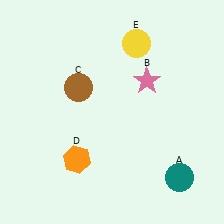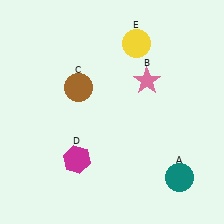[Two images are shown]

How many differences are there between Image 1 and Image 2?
There is 1 difference between the two images.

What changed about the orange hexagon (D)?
In Image 1, D is orange. In Image 2, it changed to magenta.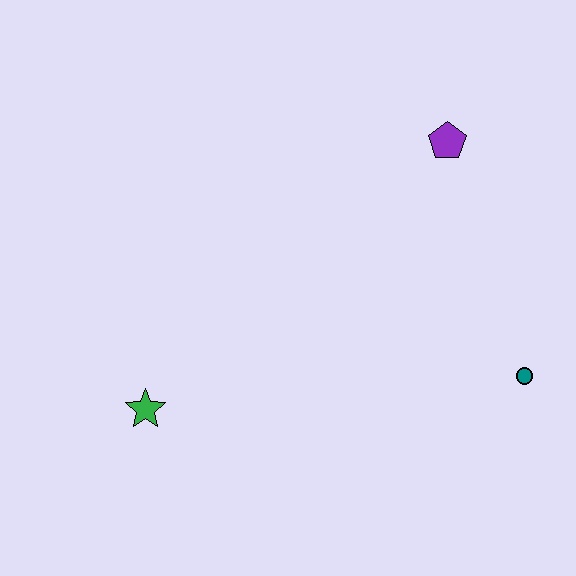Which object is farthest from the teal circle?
The green star is farthest from the teal circle.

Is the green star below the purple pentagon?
Yes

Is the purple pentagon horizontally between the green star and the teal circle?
Yes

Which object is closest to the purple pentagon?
The teal circle is closest to the purple pentagon.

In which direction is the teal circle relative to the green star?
The teal circle is to the right of the green star.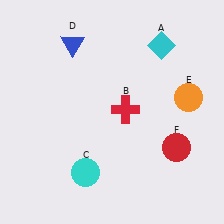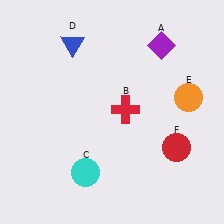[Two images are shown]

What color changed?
The diamond (A) changed from cyan in Image 1 to purple in Image 2.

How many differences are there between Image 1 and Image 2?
There is 1 difference between the two images.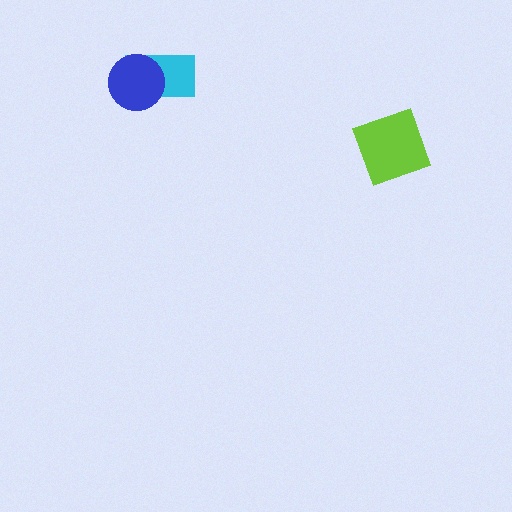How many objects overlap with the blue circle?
1 object overlaps with the blue circle.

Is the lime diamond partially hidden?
No, no other shape covers it.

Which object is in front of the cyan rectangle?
The blue circle is in front of the cyan rectangle.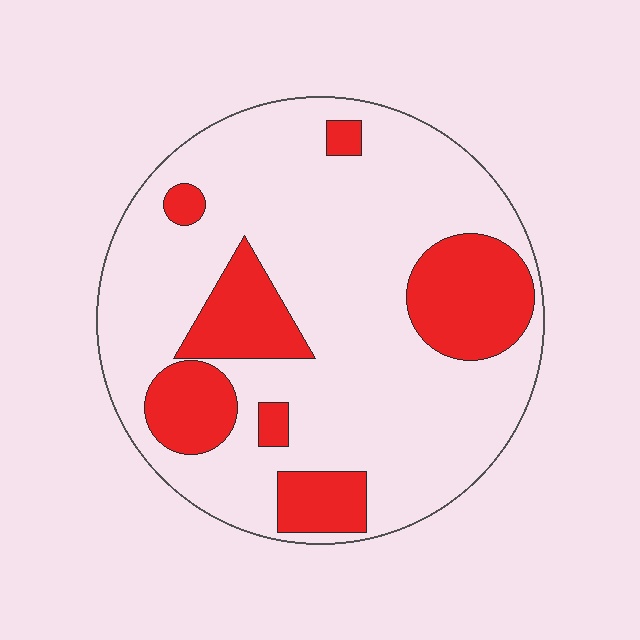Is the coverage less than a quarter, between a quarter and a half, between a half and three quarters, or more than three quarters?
Less than a quarter.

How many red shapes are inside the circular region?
7.